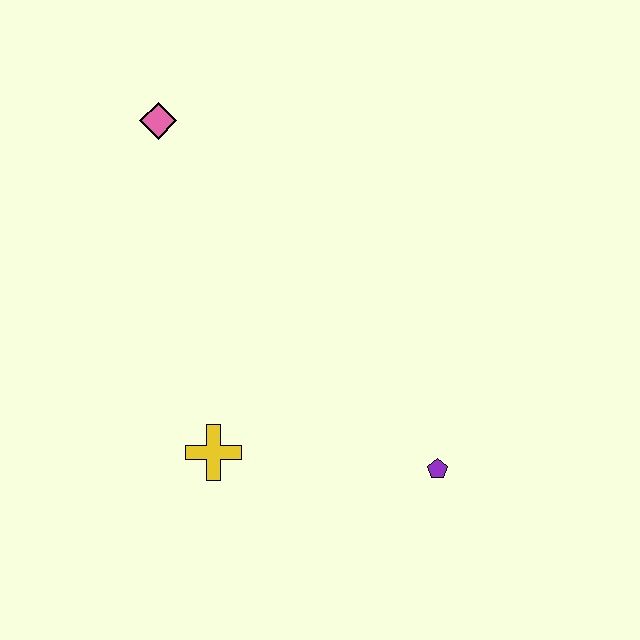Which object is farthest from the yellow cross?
The pink diamond is farthest from the yellow cross.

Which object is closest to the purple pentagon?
The yellow cross is closest to the purple pentagon.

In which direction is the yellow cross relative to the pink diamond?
The yellow cross is below the pink diamond.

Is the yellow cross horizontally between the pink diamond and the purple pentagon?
Yes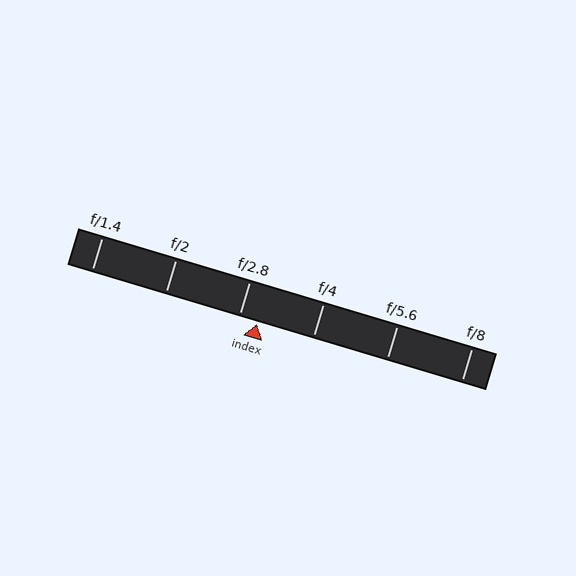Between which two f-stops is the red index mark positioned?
The index mark is between f/2.8 and f/4.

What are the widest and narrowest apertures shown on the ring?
The widest aperture shown is f/1.4 and the narrowest is f/8.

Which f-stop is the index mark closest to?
The index mark is closest to f/2.8.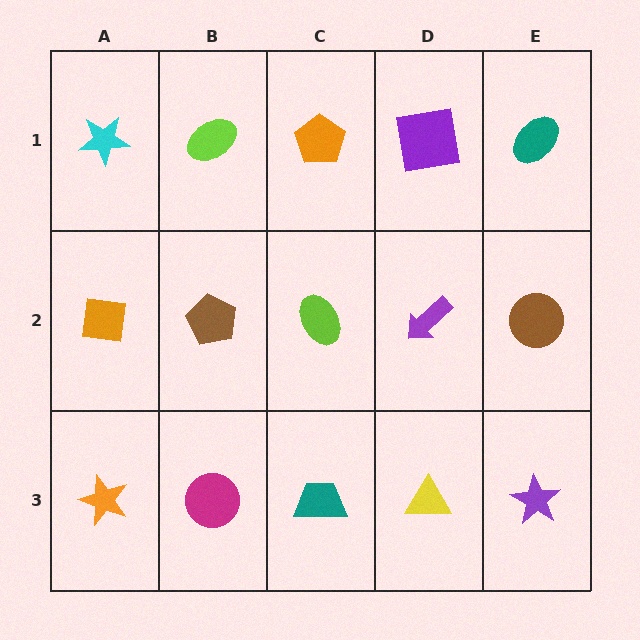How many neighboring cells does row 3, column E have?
2.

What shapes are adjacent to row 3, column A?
An orange square (row 2, column A), a magenta circle (row 3, column B).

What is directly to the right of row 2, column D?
A brown circle.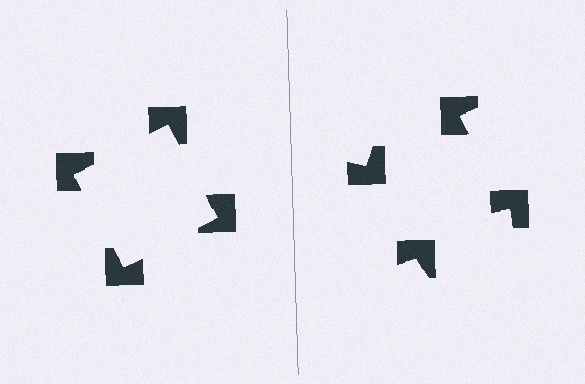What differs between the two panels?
The notched squares are positioned identically on both sides; only the wedge orientations differ. On the left they align to a square; on the right they are misaligned.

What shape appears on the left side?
An illusory square.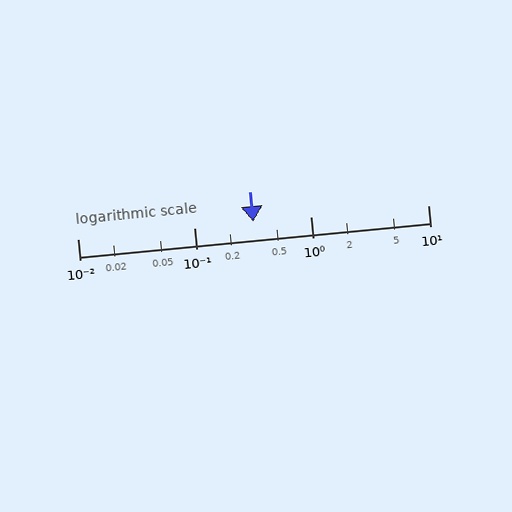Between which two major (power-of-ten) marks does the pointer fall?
The pointer is between 0.1 and 1.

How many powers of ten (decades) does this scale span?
The scale spans 3 decades, from 0.01 to 10.